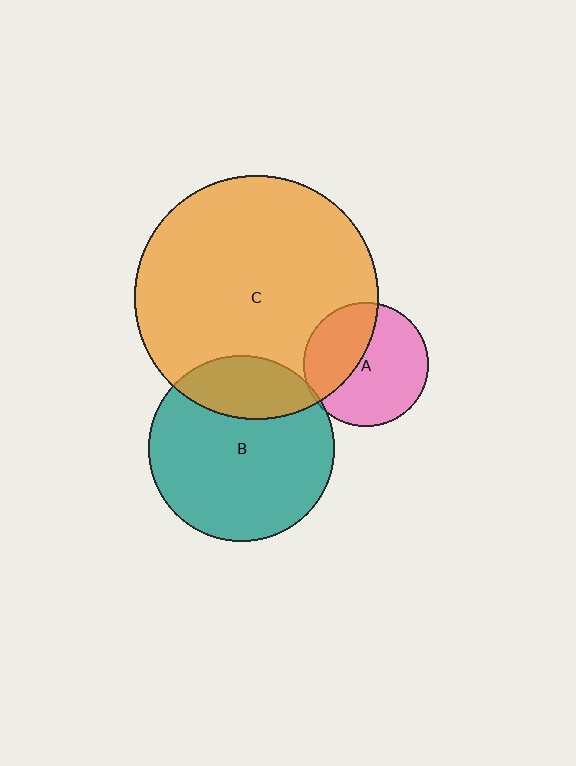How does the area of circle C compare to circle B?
Approximately 1.7 times.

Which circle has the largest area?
Circle C (orange).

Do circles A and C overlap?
Yes.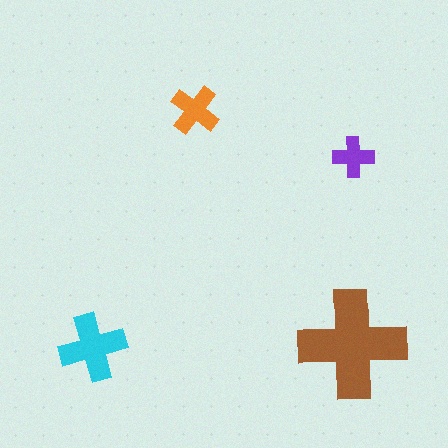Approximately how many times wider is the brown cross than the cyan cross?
About 1.5 times wider.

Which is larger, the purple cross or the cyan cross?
The cyan one.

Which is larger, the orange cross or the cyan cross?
The cyan one.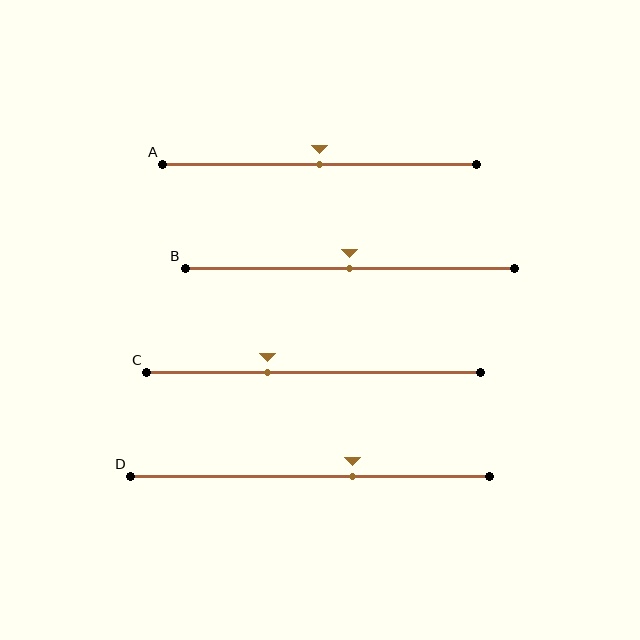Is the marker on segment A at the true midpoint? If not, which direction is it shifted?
Yes, the marker on segment A is at the true midpoint.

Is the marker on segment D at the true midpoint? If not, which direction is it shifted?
No, the marker on segment D is shifted to the right by about 12% of the segment length.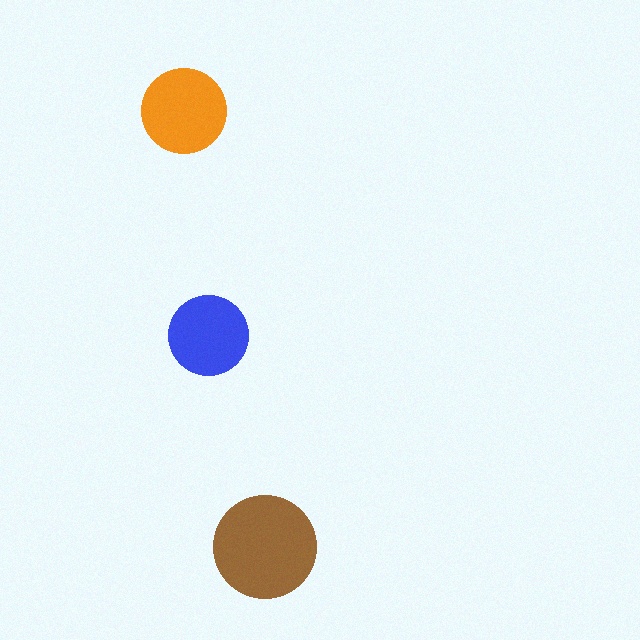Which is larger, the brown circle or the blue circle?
The brown one.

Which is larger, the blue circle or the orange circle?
The orange one.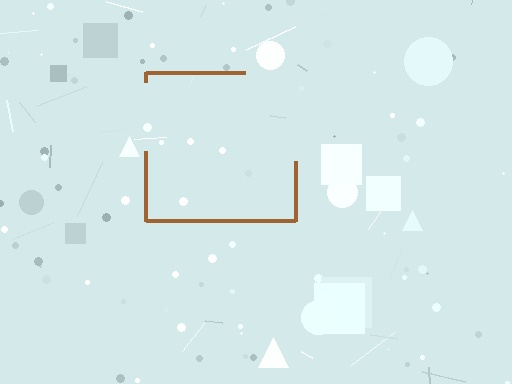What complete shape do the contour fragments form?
The contour fragments form a square.